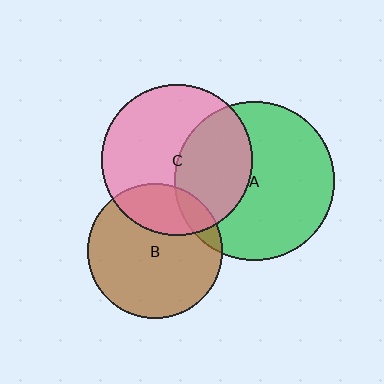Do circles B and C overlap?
Yes.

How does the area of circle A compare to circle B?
Approximately 1.4 times.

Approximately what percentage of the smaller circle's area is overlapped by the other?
Approximately 25%.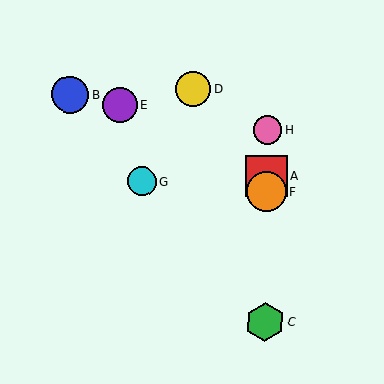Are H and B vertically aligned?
No, H is at x≈267 and B is at x≈70.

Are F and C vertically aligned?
Yes, both are at x≈266.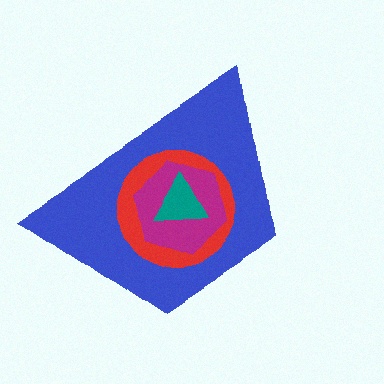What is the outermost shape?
The blue trapezoid.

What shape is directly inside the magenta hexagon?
The teal triangle.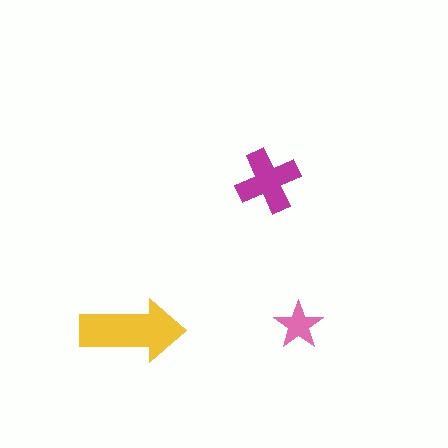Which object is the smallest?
The pink star.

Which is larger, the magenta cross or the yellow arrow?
The yellow arrow.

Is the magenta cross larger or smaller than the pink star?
Larger.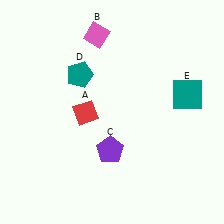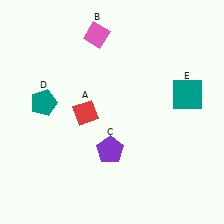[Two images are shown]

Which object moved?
The teal pentagon (D) moved left.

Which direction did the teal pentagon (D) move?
The teal pentagon (D) moved left.